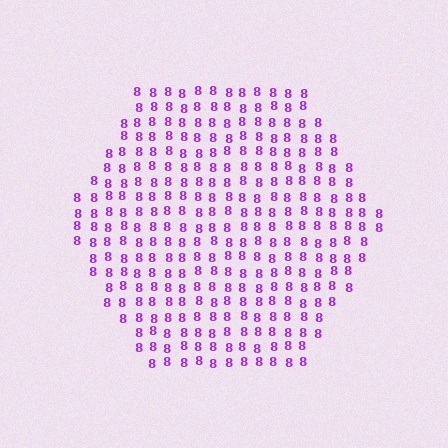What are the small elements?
The small elements are digit 8's.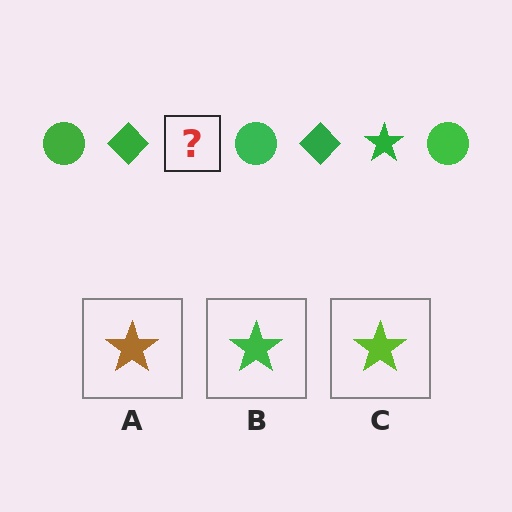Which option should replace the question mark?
Option B.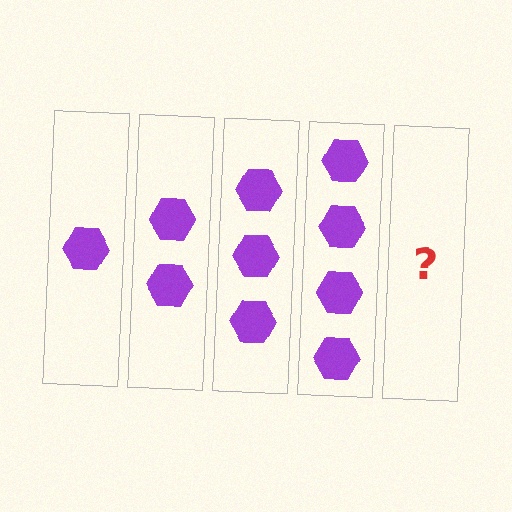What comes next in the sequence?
The next element should be 5 hexagons.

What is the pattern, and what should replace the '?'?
The pattern is that each step adds one more hexagon. The '?' should be 5 hexagons.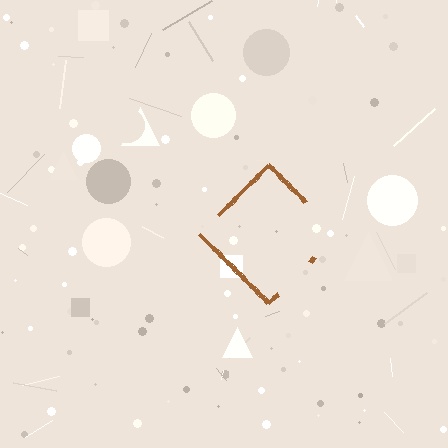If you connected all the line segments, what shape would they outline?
They would outline a diamond.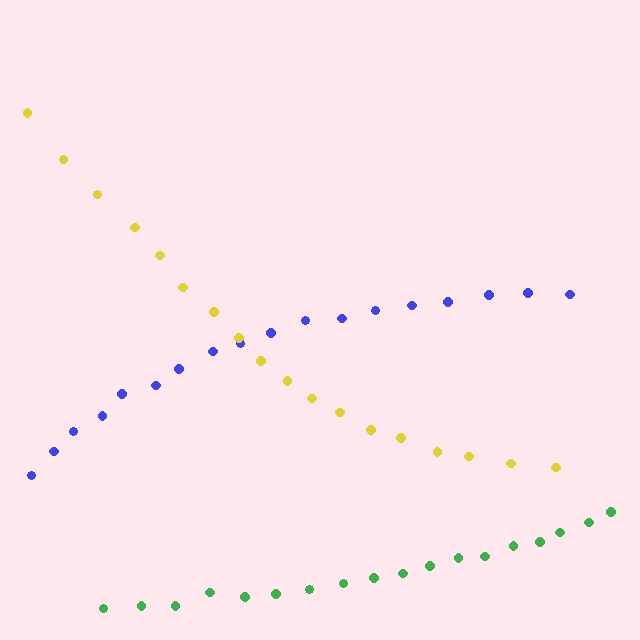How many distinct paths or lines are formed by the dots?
There are 3 distinct paths.